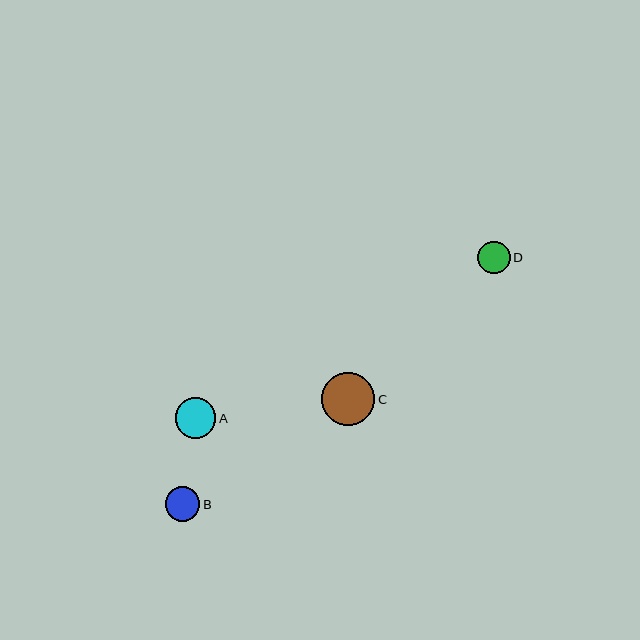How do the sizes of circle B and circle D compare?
Circle B and circle D are approximately the same size.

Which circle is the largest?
Circle C is the largest with a size of approximately 53 pixels.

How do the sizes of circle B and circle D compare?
Circle B and circle D are approximately the same size.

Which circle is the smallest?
Circle D is the smallest with a size of approximately 33 pixels.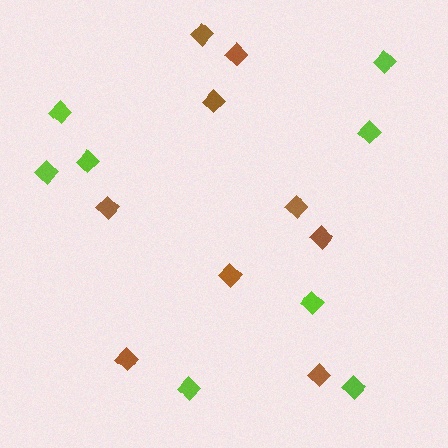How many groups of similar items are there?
There are 2 groups: one group of brown diamonds (9) and one group of lime diamonds (8).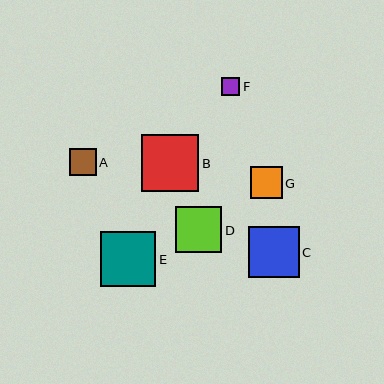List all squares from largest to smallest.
From largest to smallest: B, E, C, D, G, A, F.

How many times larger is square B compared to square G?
Square B is approximately 1.8 times the size of square G.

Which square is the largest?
Square B is the largest with a size of approximately 57 pixels.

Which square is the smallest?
Square F is the smallest with a size of approximately 18 pixels.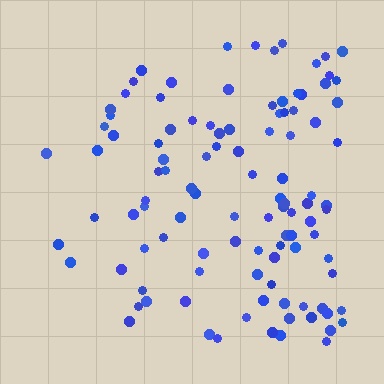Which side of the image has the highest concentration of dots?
The right.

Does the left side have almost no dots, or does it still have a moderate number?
Still a moderate number, just noticeably fewer than the right.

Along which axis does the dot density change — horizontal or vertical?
Horizontal.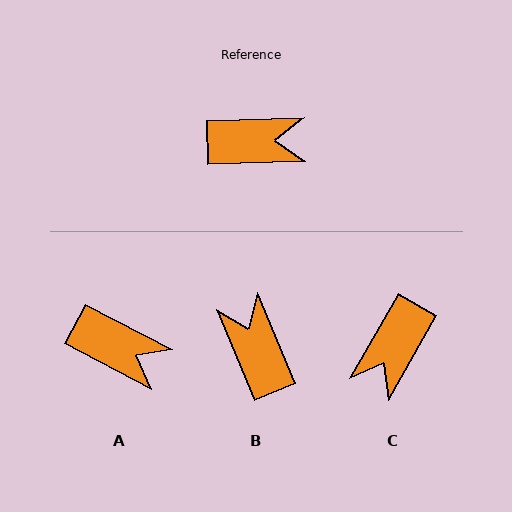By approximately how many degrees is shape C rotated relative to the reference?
Approximately 121 degrees clockwise.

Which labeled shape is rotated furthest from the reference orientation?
C, about 121 degrees away.